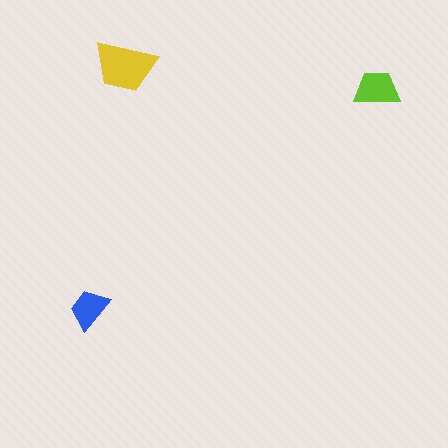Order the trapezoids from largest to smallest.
the yellow one, the lime one, the blue one.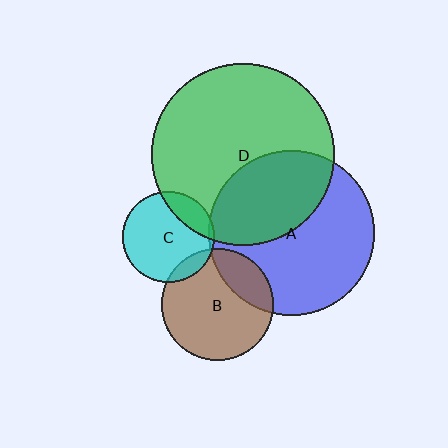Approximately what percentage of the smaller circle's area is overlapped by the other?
Approximately 5%.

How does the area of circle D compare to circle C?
Approximately 4.0 times.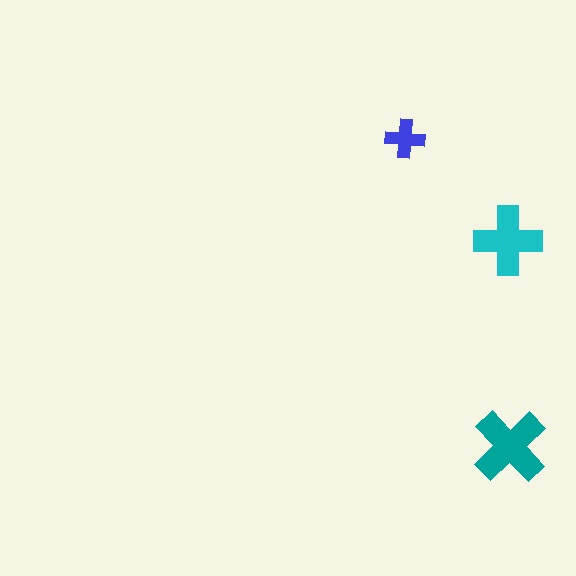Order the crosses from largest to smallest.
the teal one, the cyan one, the blue one.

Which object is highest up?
The blue cross is topmost.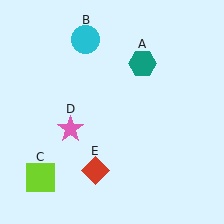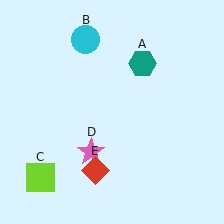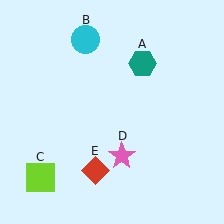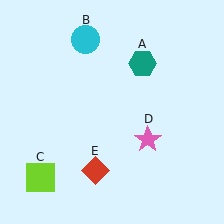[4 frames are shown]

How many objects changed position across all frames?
1 object changed position: pink star (object D).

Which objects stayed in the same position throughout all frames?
Teal hexagon (object A) and cyan circle (object B) and lime square (object C) and red diamond (object E) remained stationary.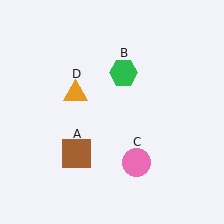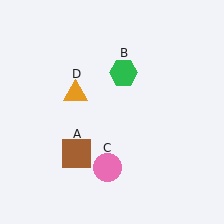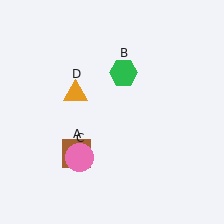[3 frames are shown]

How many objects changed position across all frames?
1 object changed position: pink circle (object C).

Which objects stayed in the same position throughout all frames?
Brown square (object A) and green hexagon (object B) and orange triangle (object D) remained stationary.